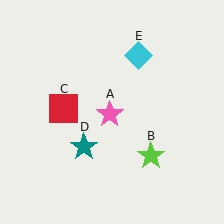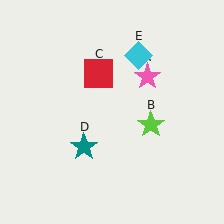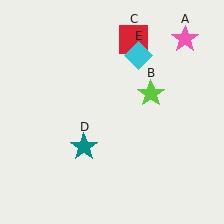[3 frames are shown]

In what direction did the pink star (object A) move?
The pink star (object A) moved up and to the right.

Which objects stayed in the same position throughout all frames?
Teal star (object D) and cyan diamond (object E) remained stationary.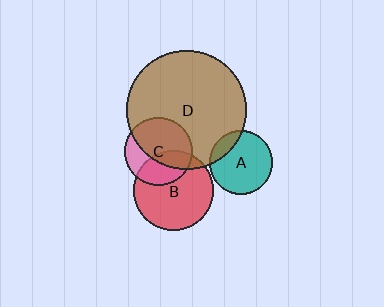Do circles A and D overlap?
Yes.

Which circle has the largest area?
Circle D (brown).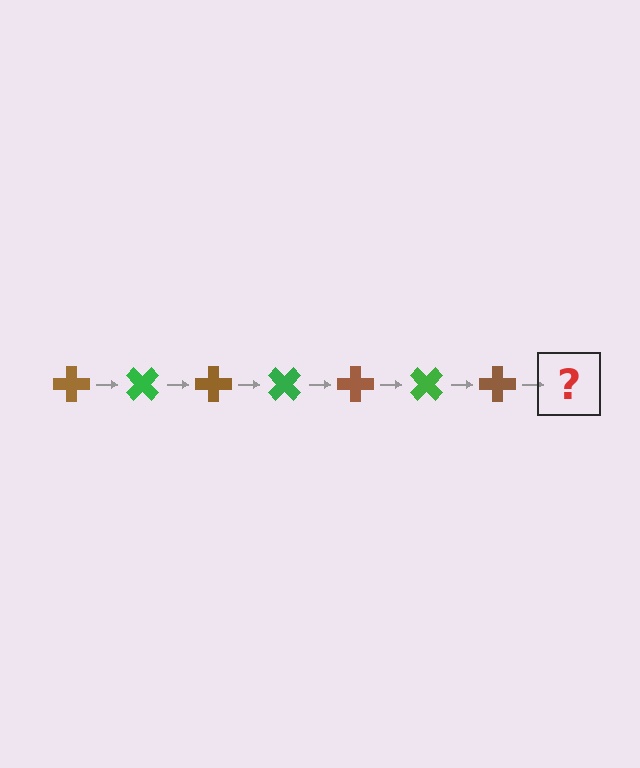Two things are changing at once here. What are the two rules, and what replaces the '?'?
The two rules are that it rotates 45 degrees each step and the color cycles through brown and green. The '?' should be a green cross, rotated 315 degrees from the start.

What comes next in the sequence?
The next element should be a green cross, rotated 315 degrees from the start.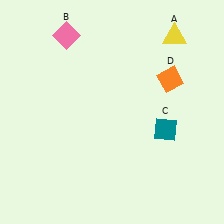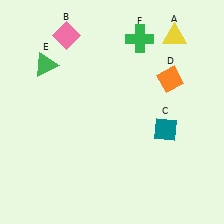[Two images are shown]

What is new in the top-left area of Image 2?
A green triangle (E) was added in the top-left area of Image 2.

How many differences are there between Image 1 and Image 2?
There are 2 differences between the two images.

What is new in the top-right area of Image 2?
A green cross (F) was added in the top-right area of Image 2.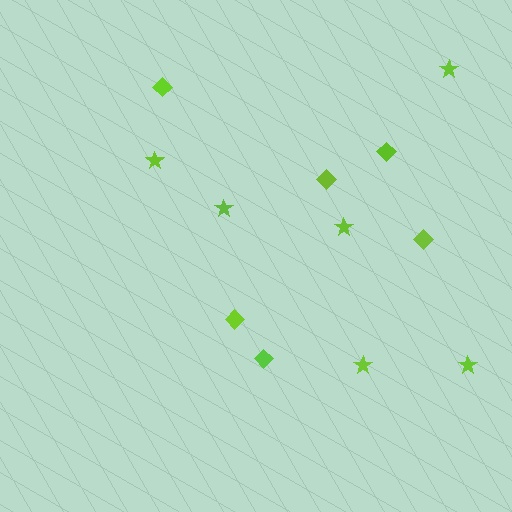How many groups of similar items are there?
There are 2 groups: one group of stars (6) and one group of diamonds (6).